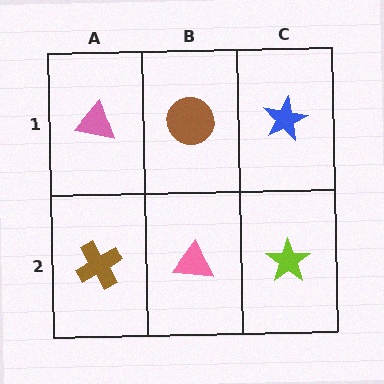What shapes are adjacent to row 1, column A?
A brown cross (row 2, column A), a brown circle (row 1, column B).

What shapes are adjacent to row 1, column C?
A lime star (row 2, column C), a brown circle (row 1, column B).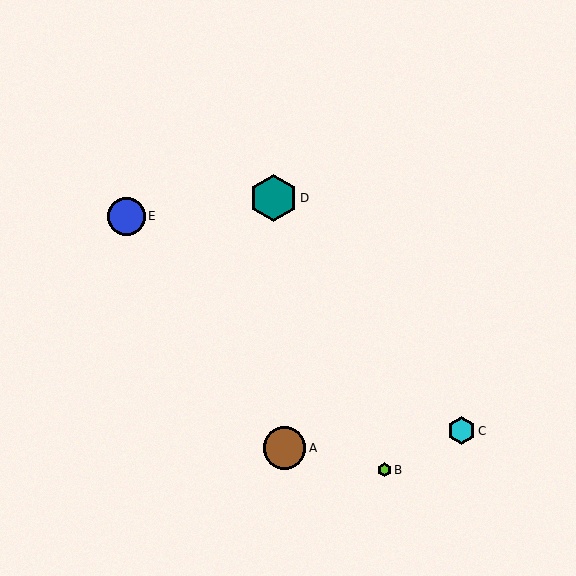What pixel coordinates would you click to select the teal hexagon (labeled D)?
Click at (273, 198) to select the teal hexagon D.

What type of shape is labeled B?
Shape B is a lime hexagon.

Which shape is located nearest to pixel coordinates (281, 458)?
The brown circle (labeled A) at (285, 448) is nearest to that location.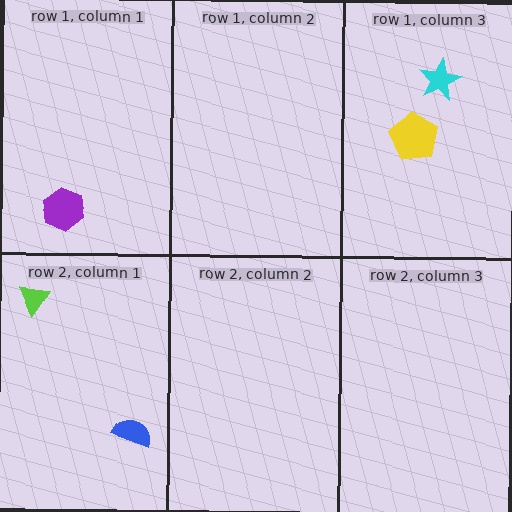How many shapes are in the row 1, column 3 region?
2.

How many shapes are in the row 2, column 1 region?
2.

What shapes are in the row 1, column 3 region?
The cyan star, the yellow pentagon.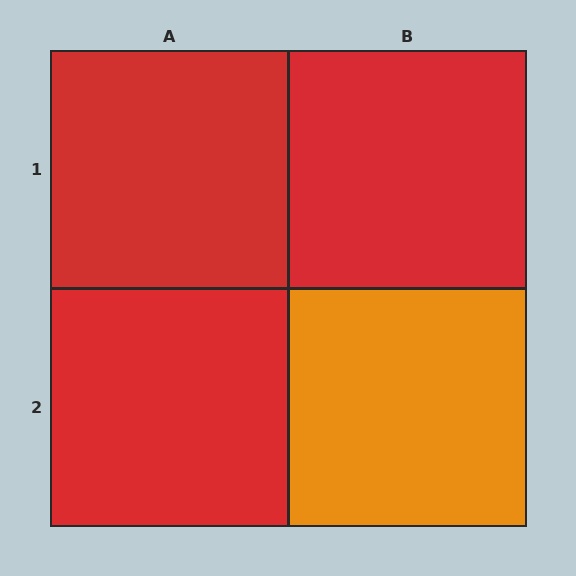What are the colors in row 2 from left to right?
Red, orange.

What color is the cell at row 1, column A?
Red.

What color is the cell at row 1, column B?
Red.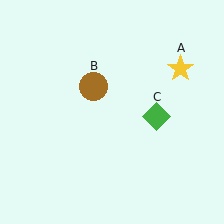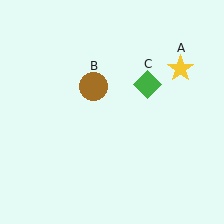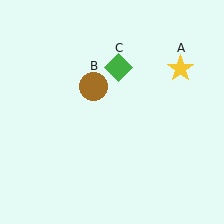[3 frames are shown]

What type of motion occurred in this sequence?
The green diamond (object C) rotated counterclockwise around the center of the scene.